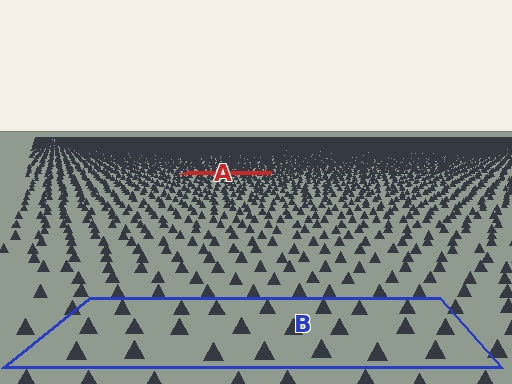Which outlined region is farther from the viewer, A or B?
Region A is farther from the viewer — the texture elements inside it appear smaller and more densely packed.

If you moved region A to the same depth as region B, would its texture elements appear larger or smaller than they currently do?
They would appear larger. At a closer depth, the same texture elements are projected at a bigger on-screen size.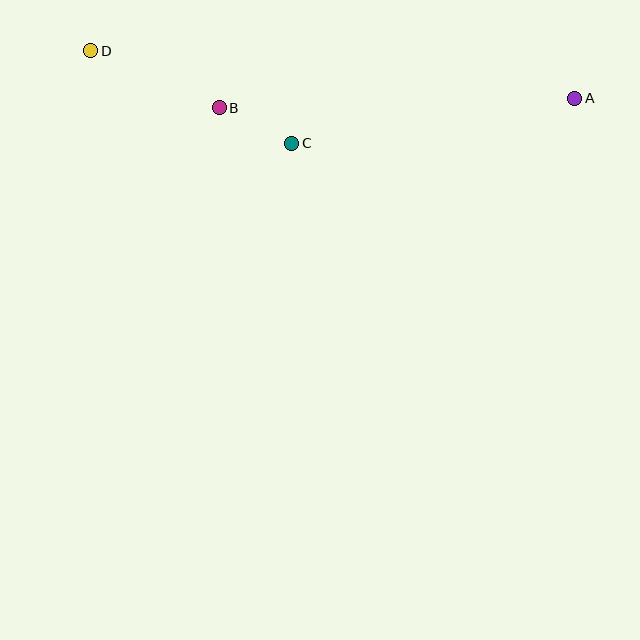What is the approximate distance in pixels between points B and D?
The distance between B and D is approximately 141 pixels.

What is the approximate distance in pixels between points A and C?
The distance between A and C is approximately 286 pixels.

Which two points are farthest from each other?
Points A and D are farthest from each other.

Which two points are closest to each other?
Points B and C are closest to each other.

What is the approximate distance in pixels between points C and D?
The distance between C and D is approximately 221 pixels.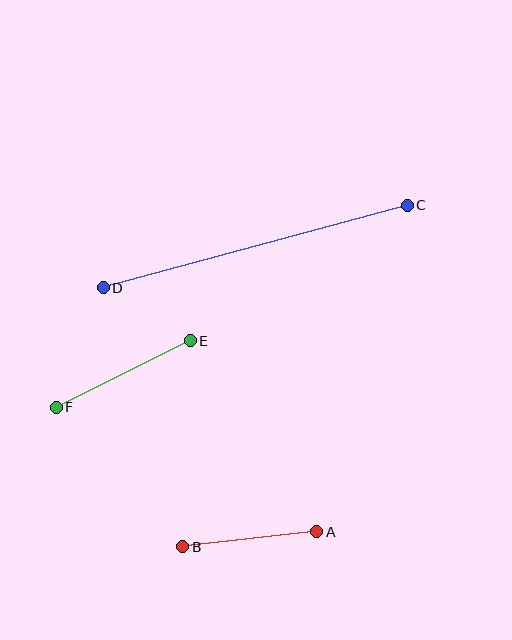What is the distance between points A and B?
The distance is approximately 135 pixels.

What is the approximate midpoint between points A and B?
The midpoint is at approximately (250, 539) pixels.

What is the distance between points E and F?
The distance is approximately 150 pixels.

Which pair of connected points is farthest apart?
Points C and D are farthest apart.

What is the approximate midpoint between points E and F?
The midpoint is at approximately (123, 374) pixels.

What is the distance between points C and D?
The distance is approximately 315 pixels.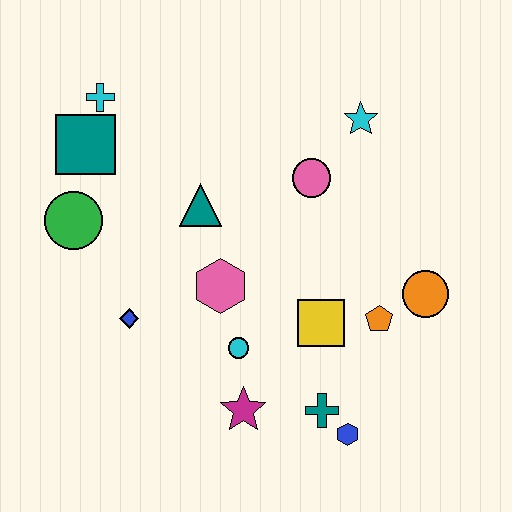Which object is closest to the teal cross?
The blue hexagon is closest to the teal cross.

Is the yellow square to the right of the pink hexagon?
Yes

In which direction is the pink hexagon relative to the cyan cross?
The pink hexagon is below the cyan cross.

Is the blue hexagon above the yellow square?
No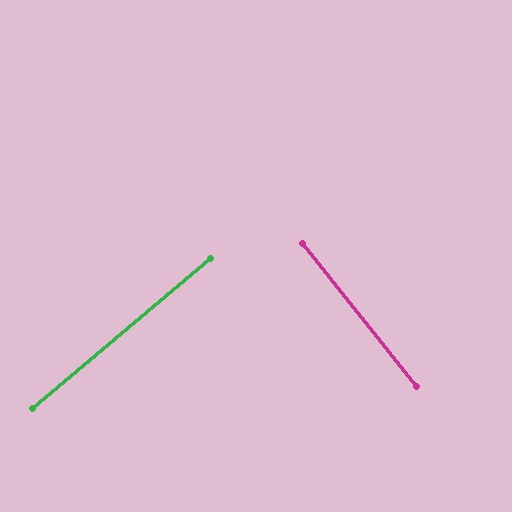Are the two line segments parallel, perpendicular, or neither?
Perpendicular — they meet at approximately 89°.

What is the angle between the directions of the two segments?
Approximately 89 degrees.